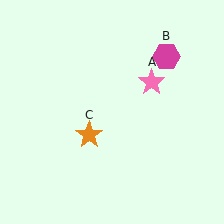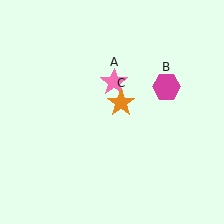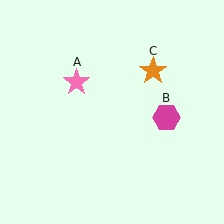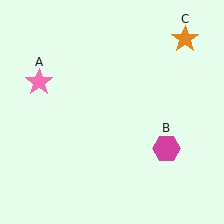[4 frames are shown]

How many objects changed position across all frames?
3 objects changed position: pink star (object A), magenta hexagon (object B), orange star (object C).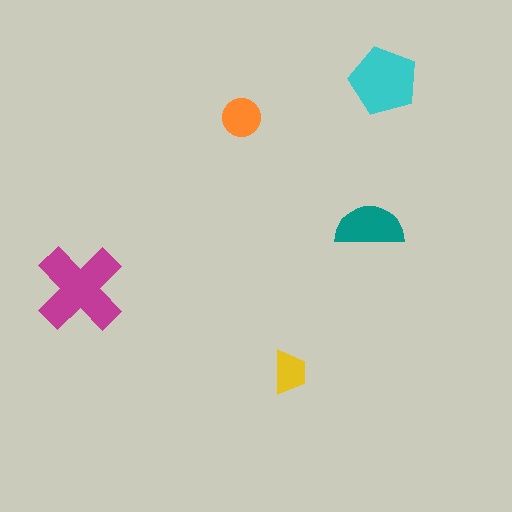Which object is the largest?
The magenta cross.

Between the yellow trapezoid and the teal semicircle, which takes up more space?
The teal semicircle.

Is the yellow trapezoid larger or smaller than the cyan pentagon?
Smaller.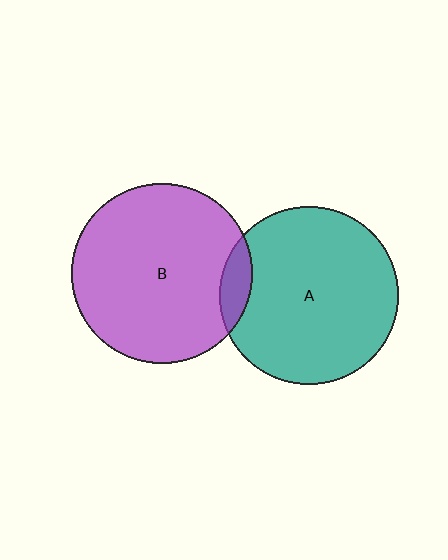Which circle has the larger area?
Circle B (purple).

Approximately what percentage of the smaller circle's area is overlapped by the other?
Approximately 10%.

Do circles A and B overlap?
Yes.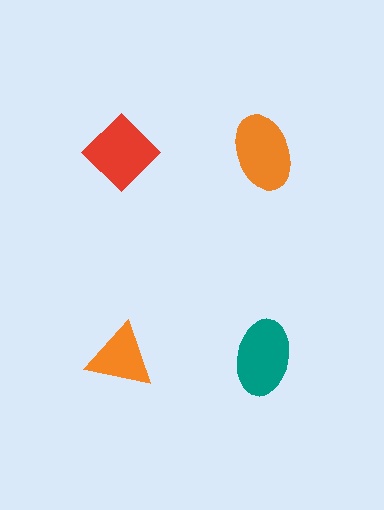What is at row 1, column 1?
A red diamond.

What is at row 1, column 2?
An orange ellipse.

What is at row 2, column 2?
A teal ellipse.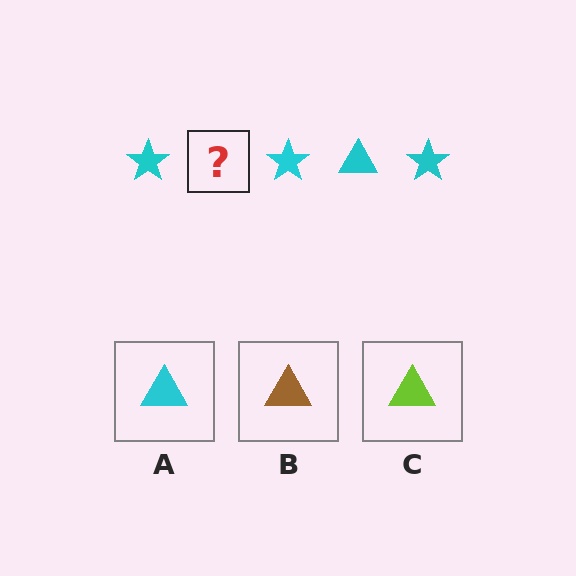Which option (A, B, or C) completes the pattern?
A.